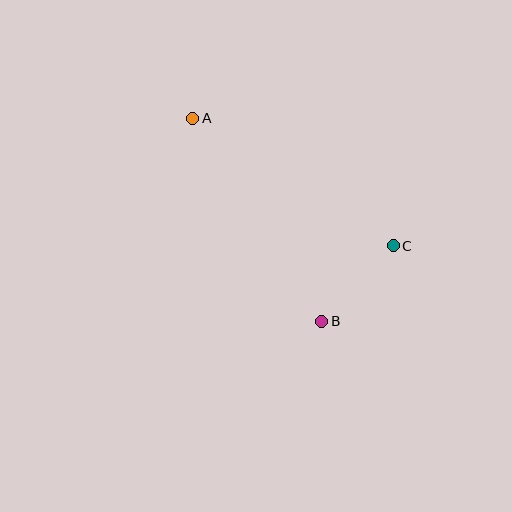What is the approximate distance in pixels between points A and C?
The distance between A and C is approximately 238 pixels.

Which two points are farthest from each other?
Points A and B are farthest from each other.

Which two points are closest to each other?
Points B and C are closest to each other.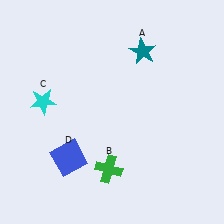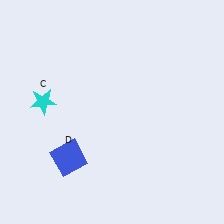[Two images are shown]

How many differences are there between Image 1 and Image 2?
There are 2 differences between the two images.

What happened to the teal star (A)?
The teal star (A) was removed in Image 2. It was in the top-right area of Image 1.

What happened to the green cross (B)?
The green cross (B) was removed in Image 2. It was in the bottom-left area of Image 1.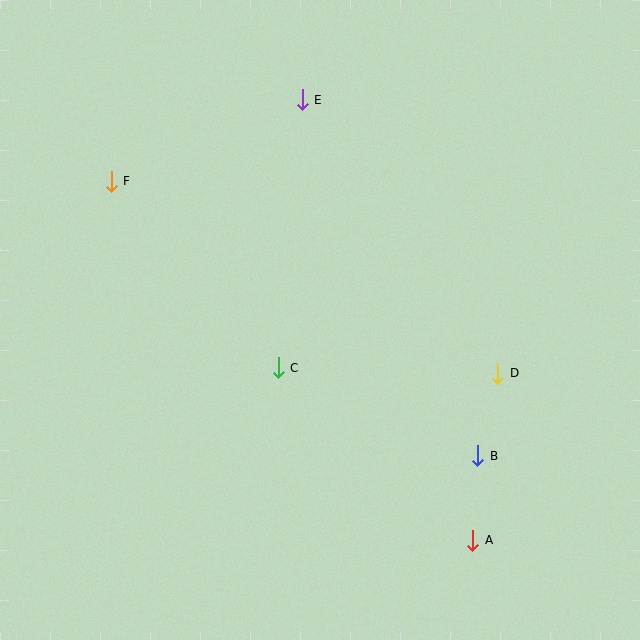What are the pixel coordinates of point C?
Point C is at (278, 368).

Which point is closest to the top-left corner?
Point F is closest to the top-left corner.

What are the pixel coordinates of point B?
Point B is at (478, 456).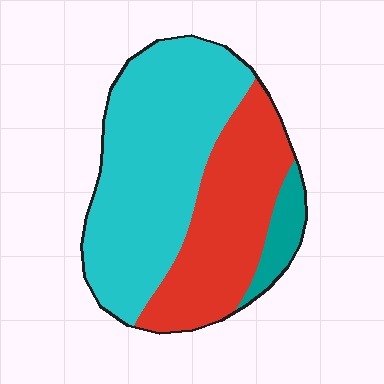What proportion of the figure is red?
Red covers around 35% of the figure.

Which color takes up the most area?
Cyan, at roughly 55%.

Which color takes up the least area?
Teal, at roughly 10%.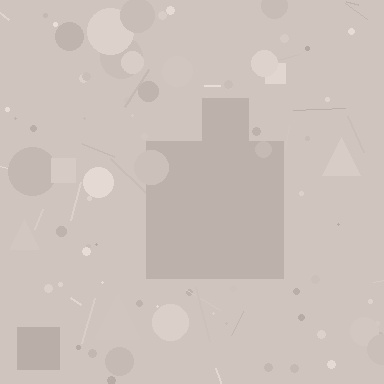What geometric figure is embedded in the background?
A square is embedded in the background.